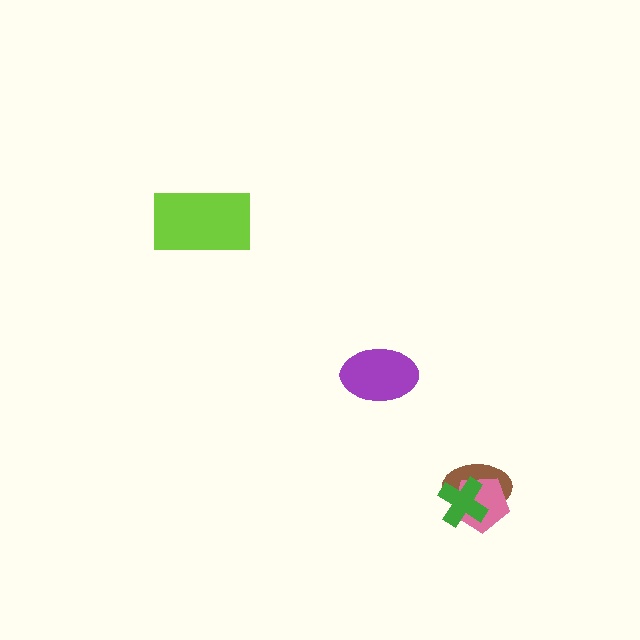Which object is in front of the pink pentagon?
The green cross is in front of the pink pentagon.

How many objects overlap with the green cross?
2 objects overlap with the green cross.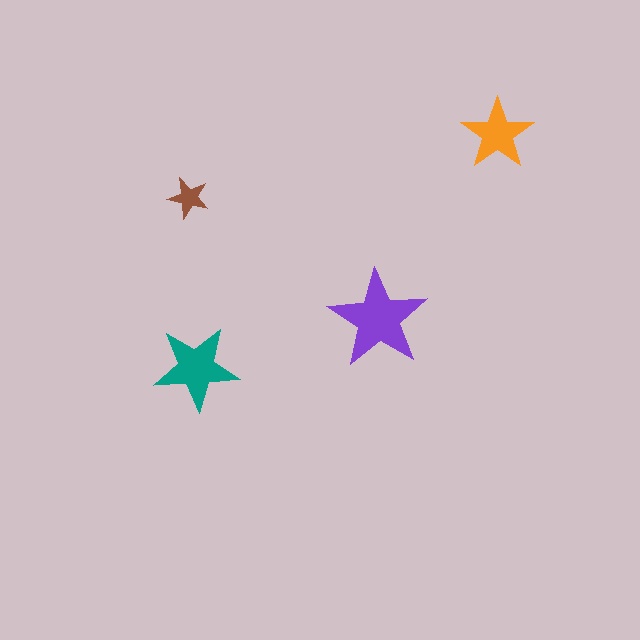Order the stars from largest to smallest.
the purple one, the teal one, the orange one, the brown one.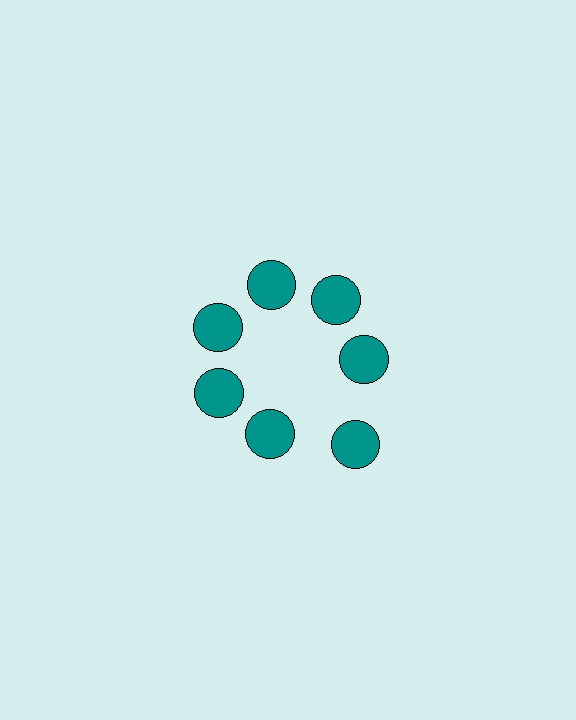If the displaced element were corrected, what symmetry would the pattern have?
It would have 7-fold rotational symmetry — the pattern would map onto itself every 51 degrees.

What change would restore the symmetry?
The symmetry would be restored by moving it inward, back onto the ring so that all 7 circles sit at equal angles and equal distance from the center.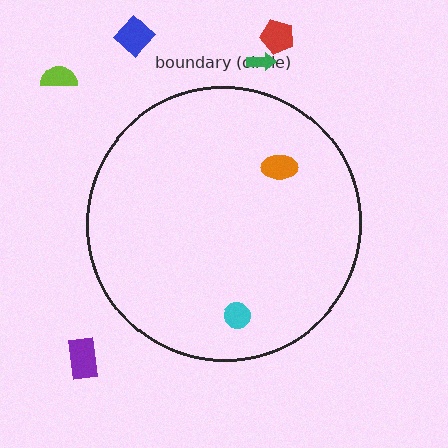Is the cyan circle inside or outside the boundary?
Inside.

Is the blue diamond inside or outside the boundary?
Outside.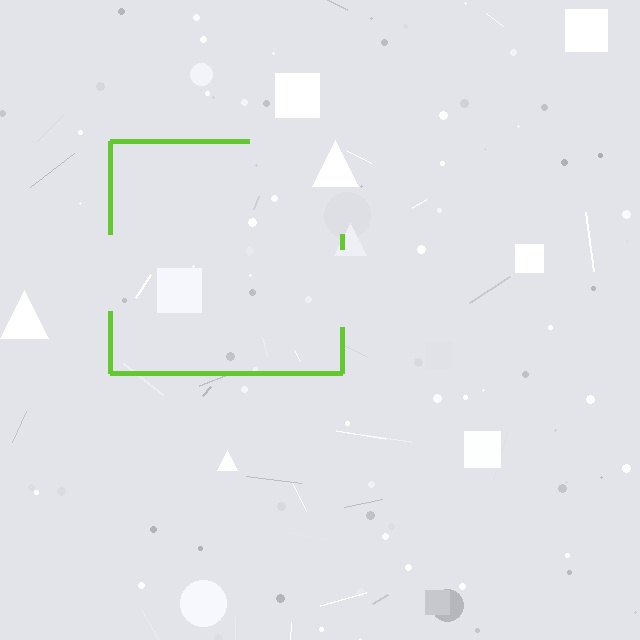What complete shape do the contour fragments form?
The contour fragments form a square.